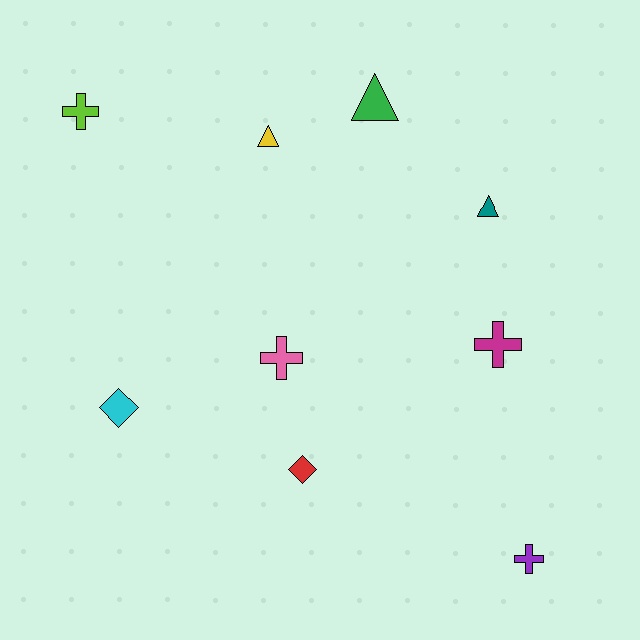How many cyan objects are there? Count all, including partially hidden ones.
There is 1 cyan object.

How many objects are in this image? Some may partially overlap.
There are 9 objects.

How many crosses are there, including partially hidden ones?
There are 4 crosses.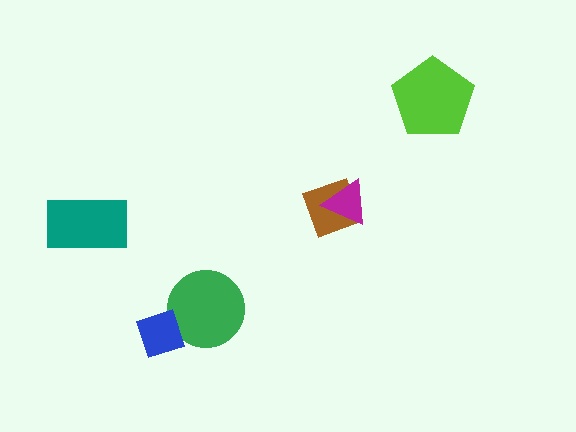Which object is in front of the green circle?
The blue diamond is in front of the green circle.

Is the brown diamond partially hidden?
Yes, it is partially covered by another shape.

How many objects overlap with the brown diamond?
1 object overlaps with the brown diamond.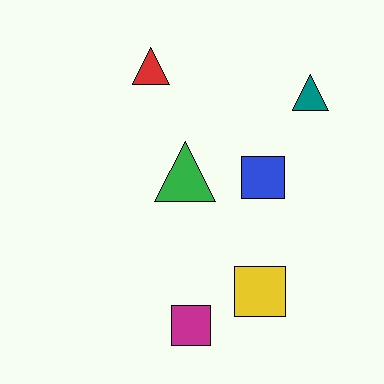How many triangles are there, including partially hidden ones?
There are 3 triangles.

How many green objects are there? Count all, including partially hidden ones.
There is 1 green object.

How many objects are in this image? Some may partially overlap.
There are 6 objects.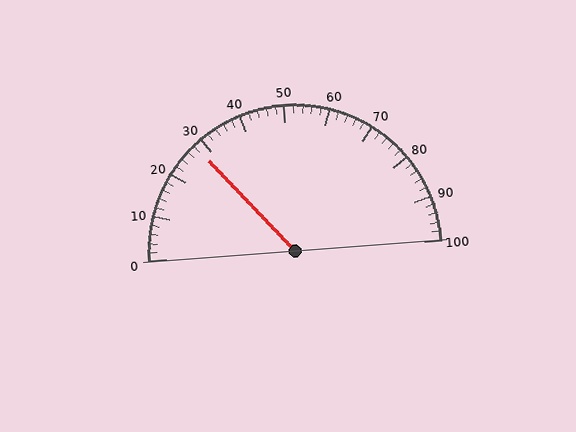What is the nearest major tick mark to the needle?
The nearest major tick mark is 30.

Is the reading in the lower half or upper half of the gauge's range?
The reading is in the lower half of the range (0 to 100).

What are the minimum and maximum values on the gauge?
The gauge ranges from 0 to 100.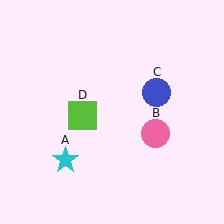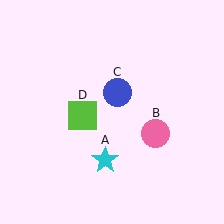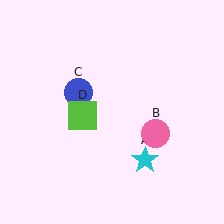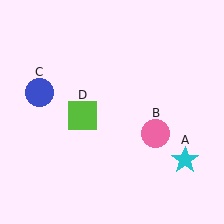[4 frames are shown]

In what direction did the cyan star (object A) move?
The cyan star (object A) moved right.